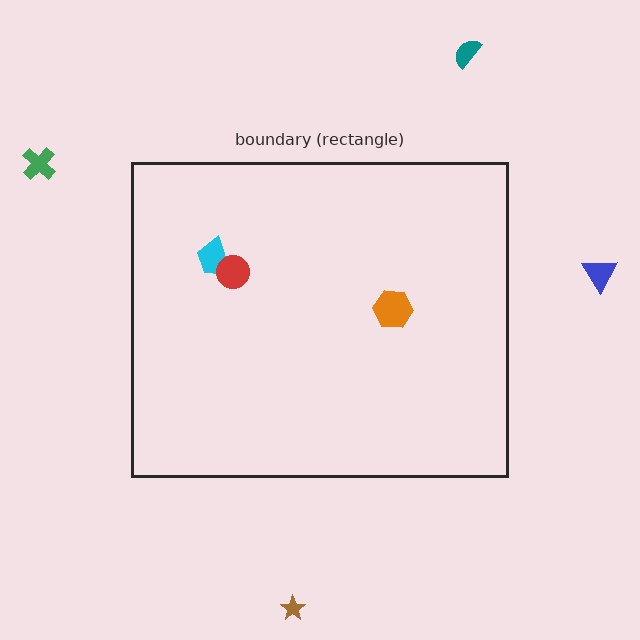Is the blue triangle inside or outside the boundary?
Outside.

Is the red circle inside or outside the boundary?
Inside.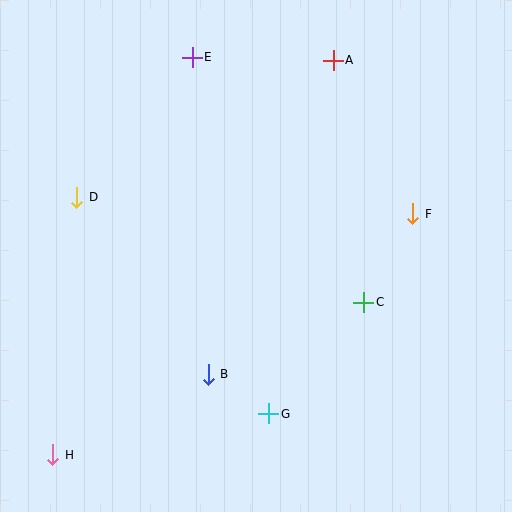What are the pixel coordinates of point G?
Point G is at (269, 414).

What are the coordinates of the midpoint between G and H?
The midpoint between G and H is at (161, 434).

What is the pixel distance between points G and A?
The distance between G and A is 359 pixels.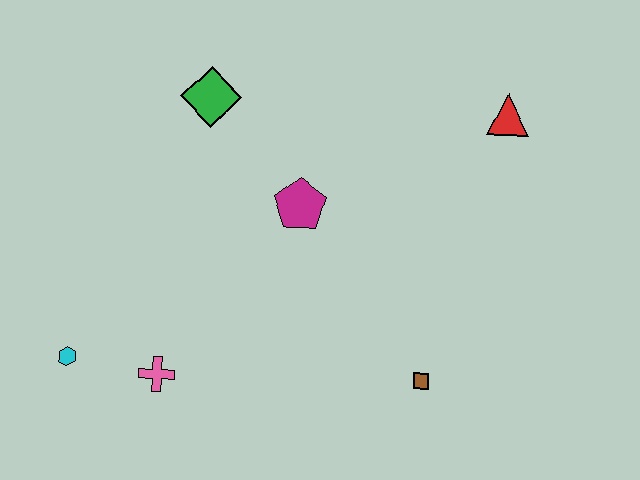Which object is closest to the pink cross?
The cyan hexagon is closest to the pink cross.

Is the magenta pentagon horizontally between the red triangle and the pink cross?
Yes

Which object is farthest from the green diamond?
The brown square is farthest from the green diamond.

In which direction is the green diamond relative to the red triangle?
The green diamond is to the left of the red triangle.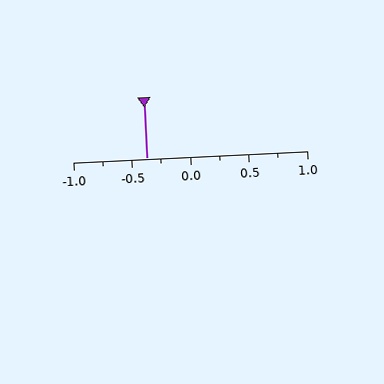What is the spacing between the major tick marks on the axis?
The major ticks are spaced 0.5 apart.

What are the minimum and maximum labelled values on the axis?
The axis runs from -1.0 to 1.0.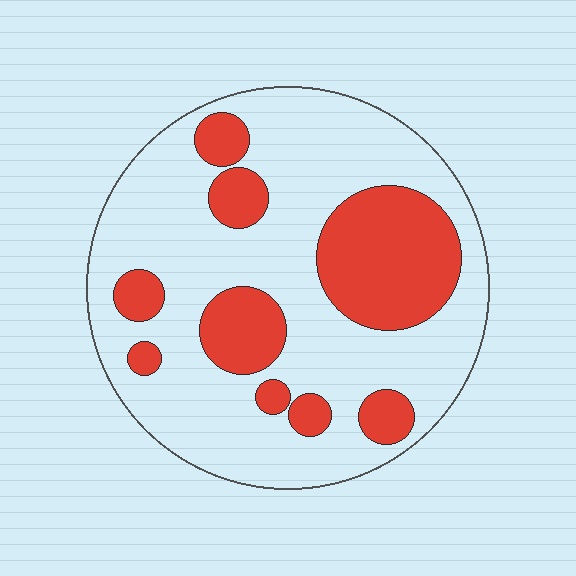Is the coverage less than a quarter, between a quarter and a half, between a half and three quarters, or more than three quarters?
Between a quarter and a half.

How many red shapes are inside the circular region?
9.